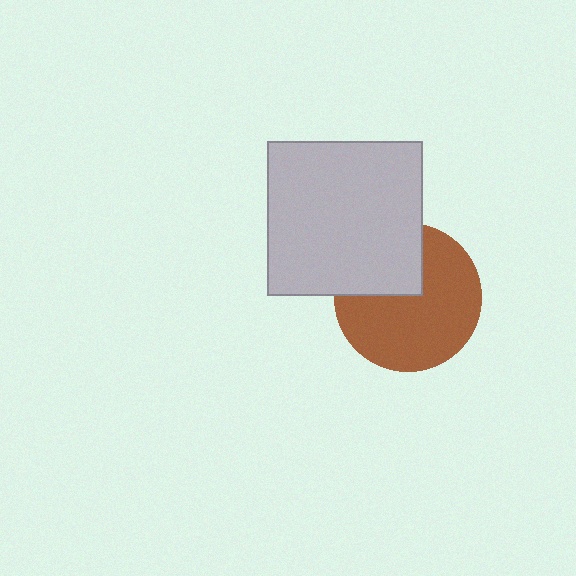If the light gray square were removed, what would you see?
You would see the complete brown circle.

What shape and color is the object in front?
The object in front is a light gray square.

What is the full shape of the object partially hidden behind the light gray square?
The partially hidden object is a brown circle.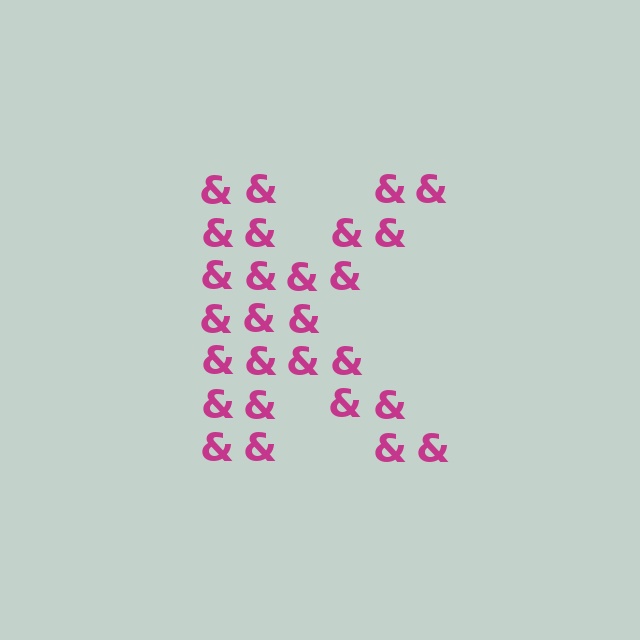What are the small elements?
The small elements are ampersands.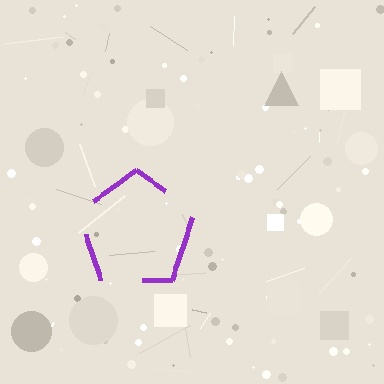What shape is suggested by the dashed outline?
The dashed outline suggests a pentagon.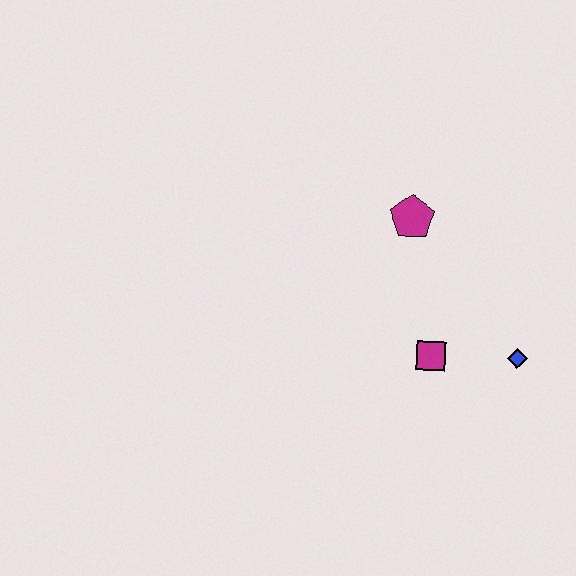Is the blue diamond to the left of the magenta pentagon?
No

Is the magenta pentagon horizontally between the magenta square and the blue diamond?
No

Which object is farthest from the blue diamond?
The magenta pentagon is farthest from the blue diamond.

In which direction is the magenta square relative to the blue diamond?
The magenta square is to the left of the blue diamond.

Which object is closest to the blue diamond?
The magenta square is closest to the blue diamond.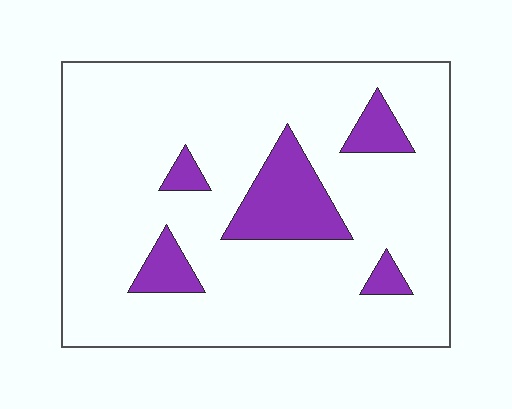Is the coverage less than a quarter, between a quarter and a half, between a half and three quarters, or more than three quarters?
Less than a quarter.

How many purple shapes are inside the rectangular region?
5.